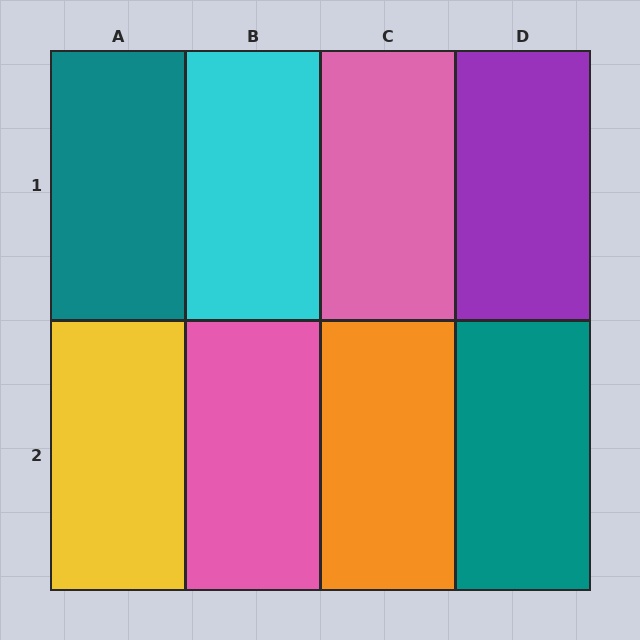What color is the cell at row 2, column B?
Pink.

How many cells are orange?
1 cell is orange.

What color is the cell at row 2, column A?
Yellow.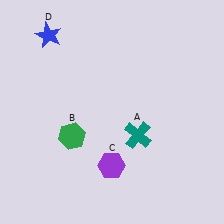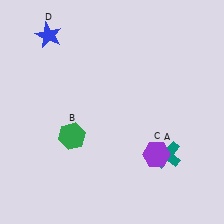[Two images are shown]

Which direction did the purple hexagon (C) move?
The purple hexagon (C) moved right.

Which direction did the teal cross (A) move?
The teal cross (A) moved right.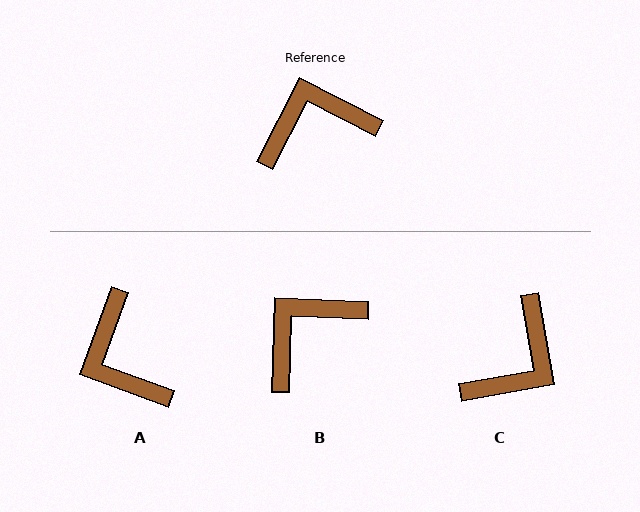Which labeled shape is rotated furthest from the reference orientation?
C, about 143 degrees away.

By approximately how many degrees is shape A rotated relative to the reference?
Approximately 97 degrees counter-clockwise.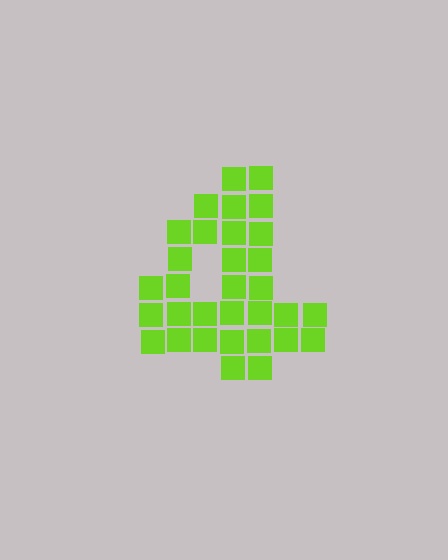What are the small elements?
The small elements are squares.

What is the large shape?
The large shape is the digit 4.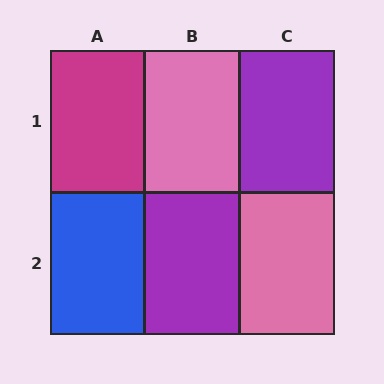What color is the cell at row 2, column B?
Purple.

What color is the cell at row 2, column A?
Blue.